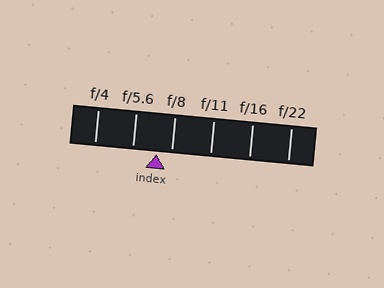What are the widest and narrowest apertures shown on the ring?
The widest aperture shown is f/4 and the narrowest is f/22.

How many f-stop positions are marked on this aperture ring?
There are 6 f-stop positions marked.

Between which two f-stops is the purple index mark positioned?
The index mark is between f/5.6 and f/8.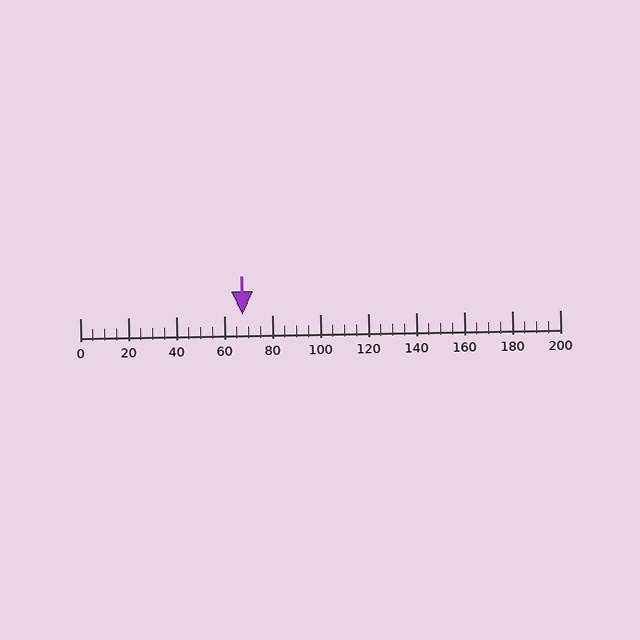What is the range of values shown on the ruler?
The ruler shows values from 0 to 200.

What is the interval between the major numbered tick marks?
The major tick marks are spaced 20 units apart.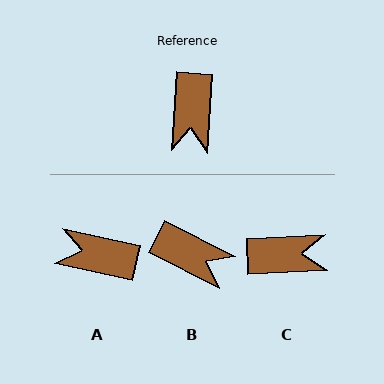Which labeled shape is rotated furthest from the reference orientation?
A, about 99 degrees away.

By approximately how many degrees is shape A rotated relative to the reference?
Approximately 99 degrees clockwise.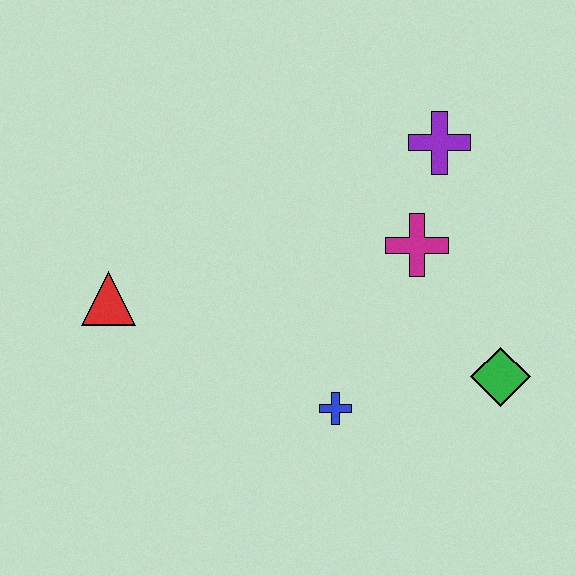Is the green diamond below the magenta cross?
Yes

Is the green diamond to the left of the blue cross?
No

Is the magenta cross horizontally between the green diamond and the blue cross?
Yes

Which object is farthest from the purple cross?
The red triangle is farthest from the purple cross.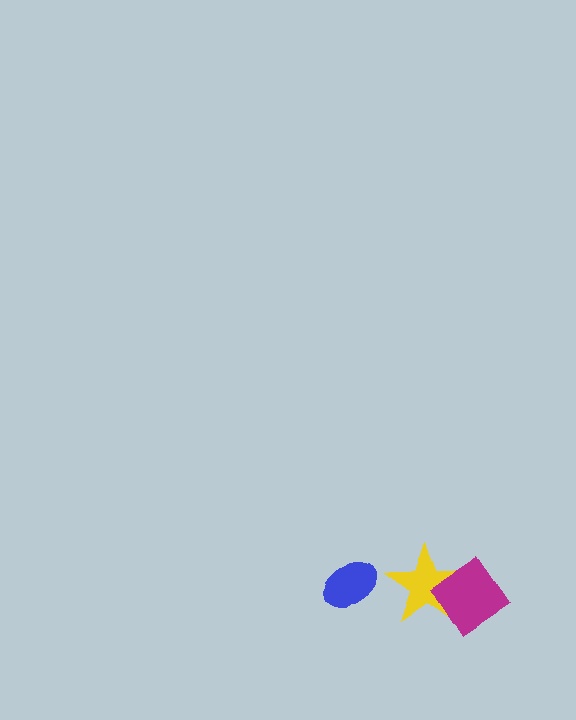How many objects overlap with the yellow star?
1 object overlaps with the yellow star.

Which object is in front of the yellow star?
The magenta diamond is in front of the yellow star.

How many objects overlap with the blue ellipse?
0 objects overlap with the blue ellipse.